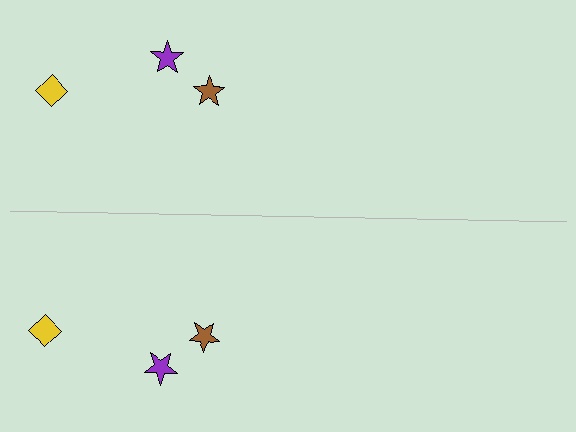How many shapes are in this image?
There are 6 shapes in this image.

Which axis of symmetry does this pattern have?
The pattern has a horizontal axis of symmetry running through the center of the image.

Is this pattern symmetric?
Yes, this pattern has bilateral (reflection) symmetry.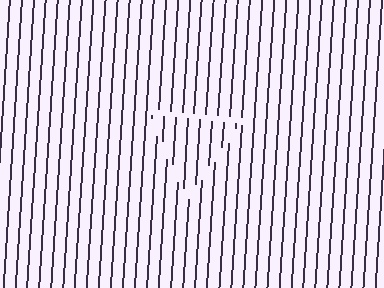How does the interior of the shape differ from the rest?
The interior of the shape contains the same grating, shifted by half a period — the contour is defined by the phase discontinuity where line-ends from the inner and outer gratings abut.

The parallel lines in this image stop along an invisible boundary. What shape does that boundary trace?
An illusory triangle. The interior of the shape contains the same grating, shifted by half a period — the contour is defined by the phase discontinuity where line-ends from the inner and outer gratings abut.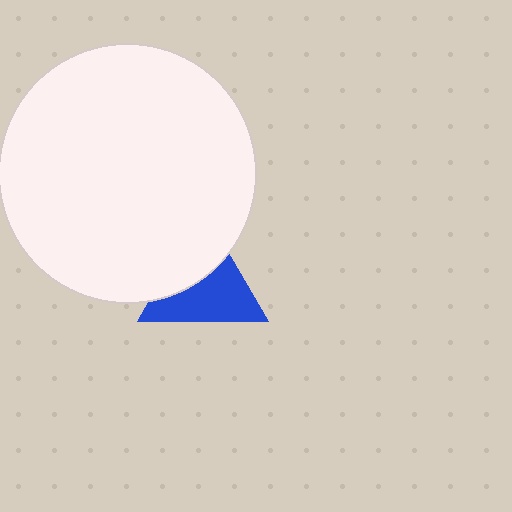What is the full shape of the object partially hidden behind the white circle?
The partially hidden object is a blue triangle.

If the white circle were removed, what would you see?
You would see the complete blue triangle.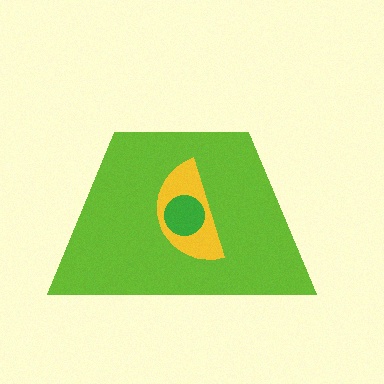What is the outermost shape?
The lime trapezoid.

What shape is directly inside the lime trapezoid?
The yellow semicircle.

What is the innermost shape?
The green circle.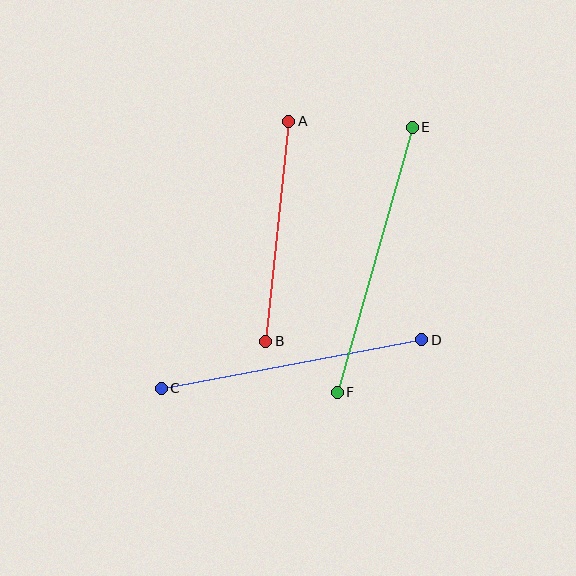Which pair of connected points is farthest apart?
Points E and F are farthest apart.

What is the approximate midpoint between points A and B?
The midpoint is at approximately (277, 231) pixels.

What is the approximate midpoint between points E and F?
The midpoint is at approximately (375, 260) pixels.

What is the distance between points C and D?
The distance is approximately 265 pixels.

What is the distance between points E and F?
The distance is approximately 276 pixels.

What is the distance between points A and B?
The distance is approximately 221 pixels.